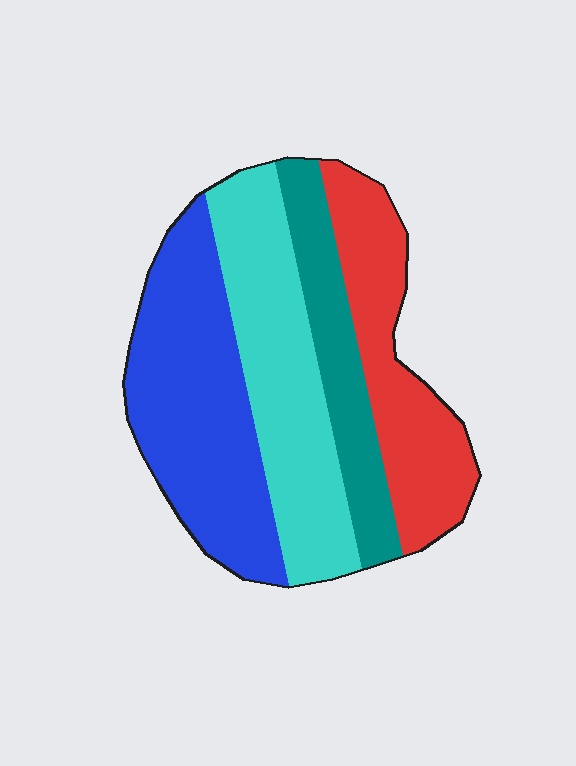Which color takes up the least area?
Teal, at roughly 15%.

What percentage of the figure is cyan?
Cyan takes up about one quarter (1/4) of the figure.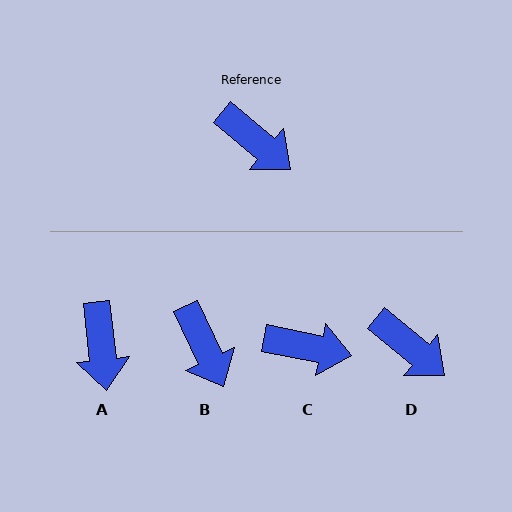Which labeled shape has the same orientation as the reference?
D.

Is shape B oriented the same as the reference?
No, it is off by about 25 degrees.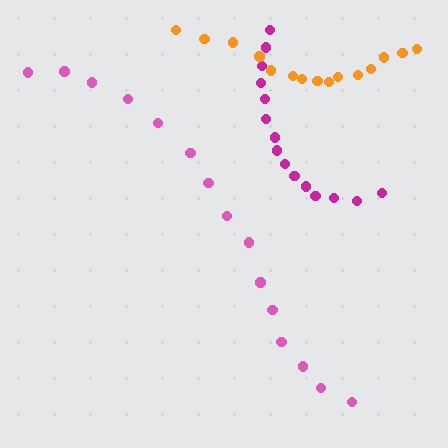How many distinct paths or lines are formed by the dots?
There are 3 distinct paths.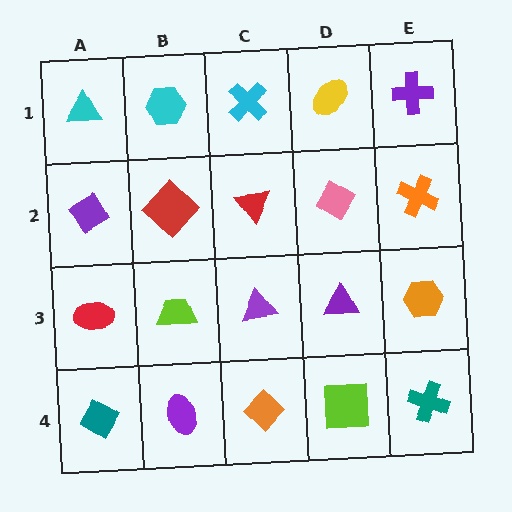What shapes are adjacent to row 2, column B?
A cyan hexagon (row 1, column B), a lime trapezoid (row 3, column B), a purple diamond (row 2, column A), a red triangle (row 2, column C).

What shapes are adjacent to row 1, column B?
A red diamond (row 2, column B), a cyan triangle (row 1, column A), a cyan cross (row 1, column C).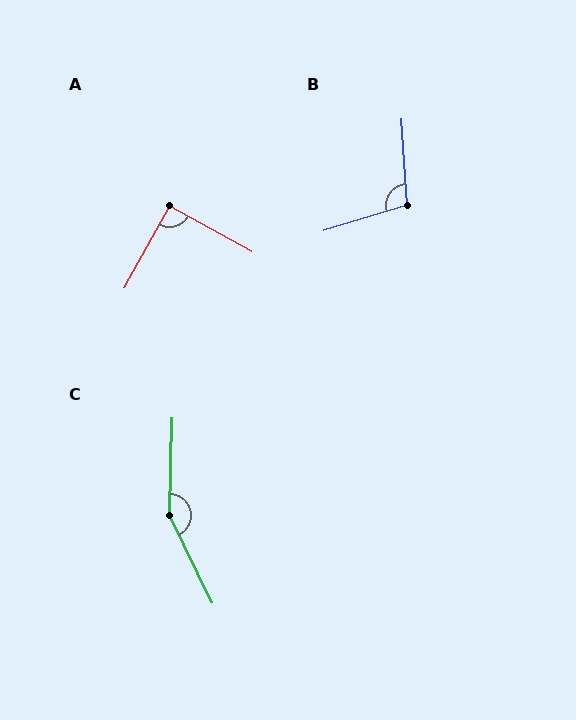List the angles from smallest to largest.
A (90°), B (103°), C (153°).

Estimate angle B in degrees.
Approximately 103 degrees.